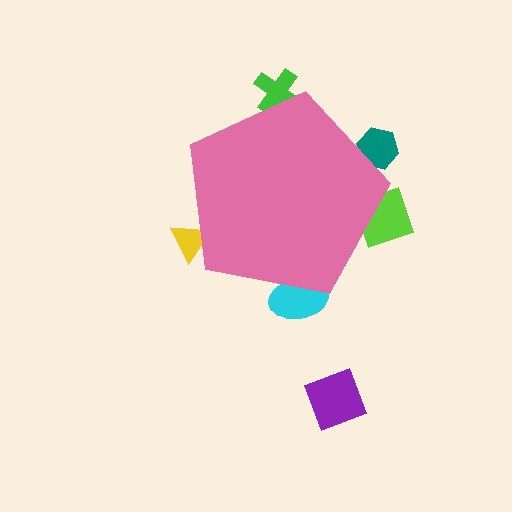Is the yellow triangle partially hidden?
Yes, the yellow triangle is partially hidden behind the pink pentagon.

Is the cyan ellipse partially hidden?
Yes, the cyan ellipse is partially hidden behind the pink pentagon.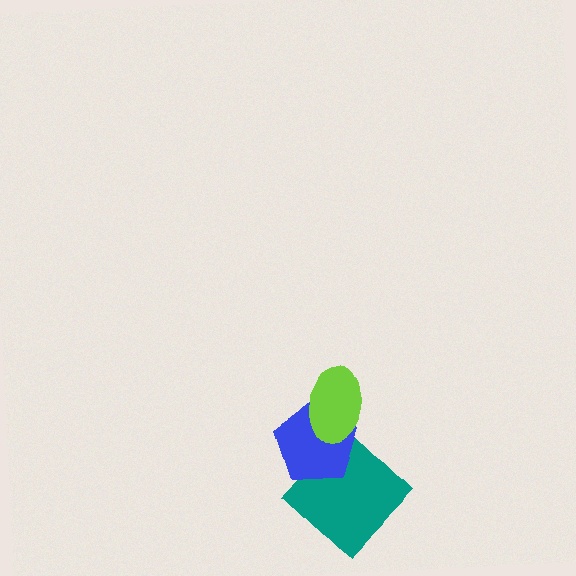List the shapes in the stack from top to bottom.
From top to bottom: the lime ellipse, the blue pentagon, the teal diamond.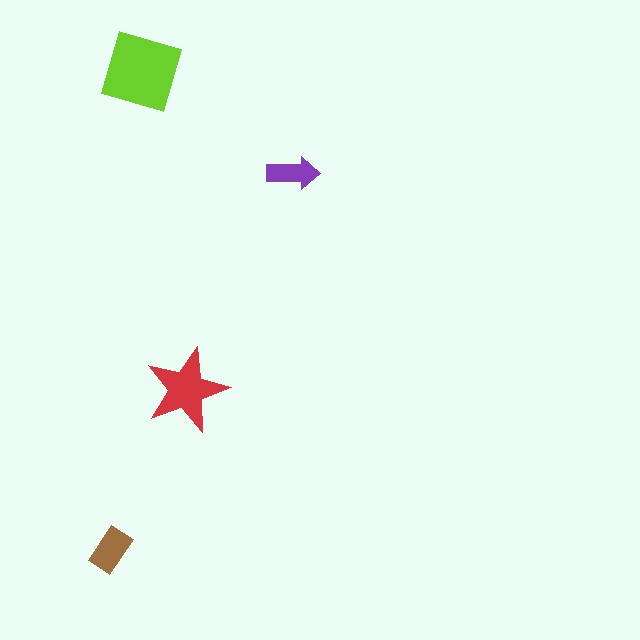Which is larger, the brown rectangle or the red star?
The red star.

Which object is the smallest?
The purple arrow.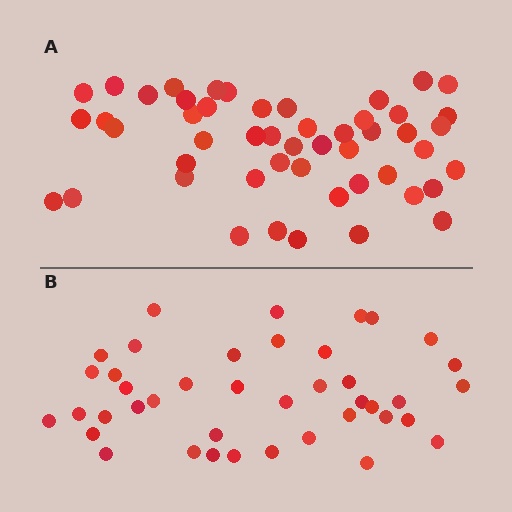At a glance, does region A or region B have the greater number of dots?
Region A (the top region) has more dots.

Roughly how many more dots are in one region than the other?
Region A has roughly 8 or so more dots than region B.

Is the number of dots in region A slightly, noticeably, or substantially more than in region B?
Region A has only slightly more — the two regions are fairly close. The ratio is roughly 1.2 to 1.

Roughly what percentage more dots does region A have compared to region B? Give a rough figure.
About 20% more.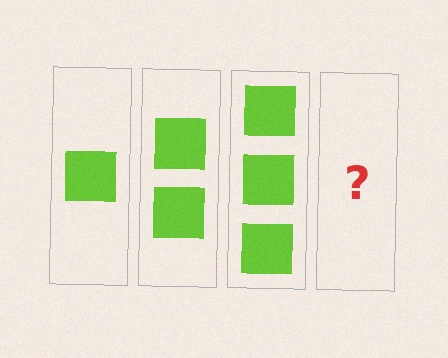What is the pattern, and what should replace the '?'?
The pattern is that each step adds one more square. The '?' should be 4 squares.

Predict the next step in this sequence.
The next step is 4 squares.